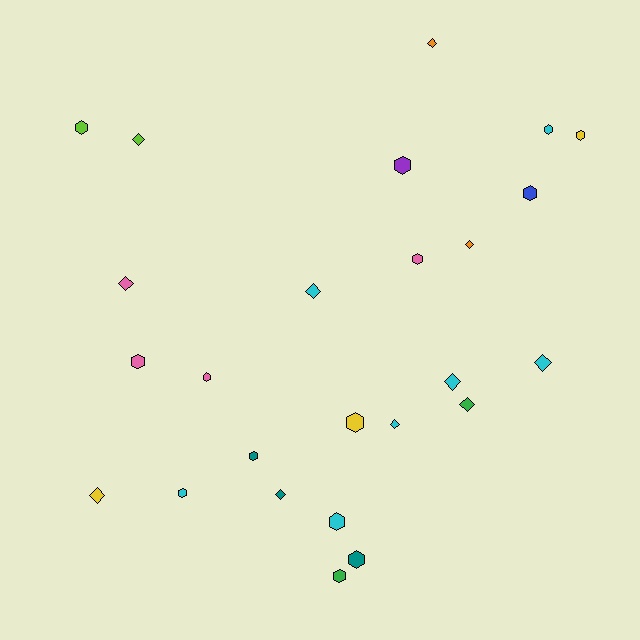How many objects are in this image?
There are 25 objects.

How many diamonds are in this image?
There are 11 diamonds.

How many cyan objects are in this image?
There are 7 cyan objects.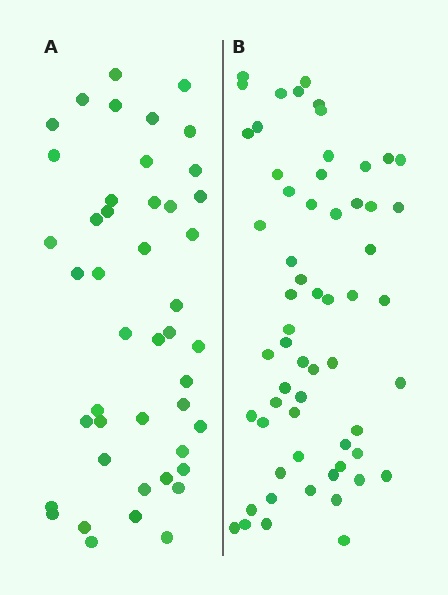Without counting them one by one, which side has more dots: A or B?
Region B (the right region) has more dots.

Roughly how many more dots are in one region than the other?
Region B has approximately 15 more dots than region A.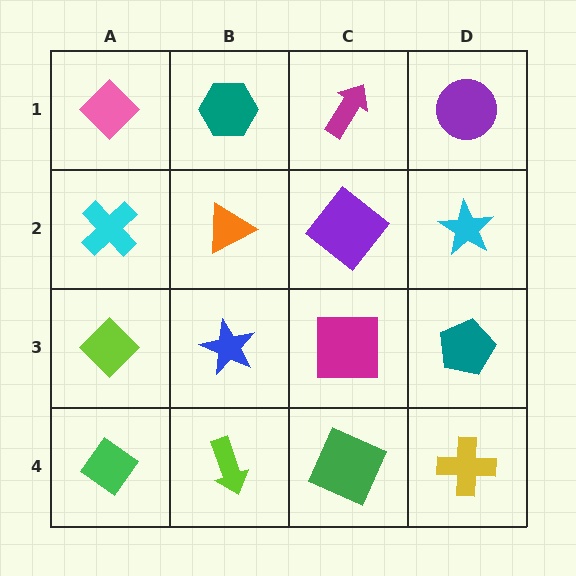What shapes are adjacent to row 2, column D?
A purple circle (row 1, column D), a teal pentagon (row 3, column D), a purple diamond (row 2, column C).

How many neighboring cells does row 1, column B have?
3.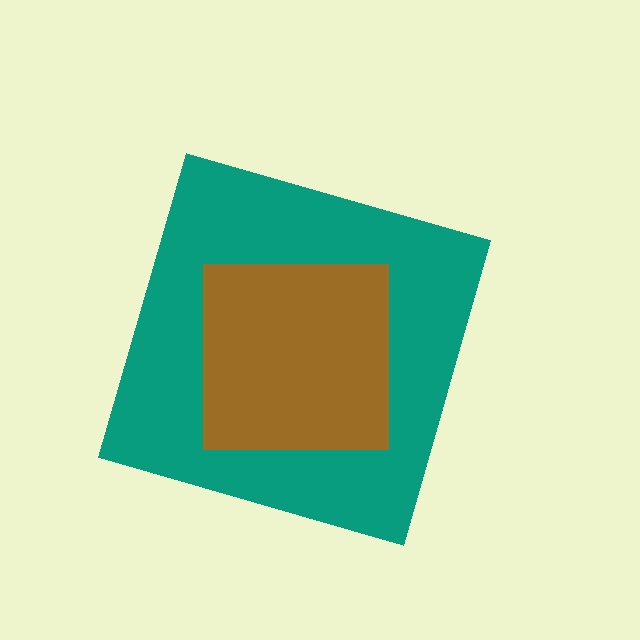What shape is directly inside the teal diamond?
The brown square.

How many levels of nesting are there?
2.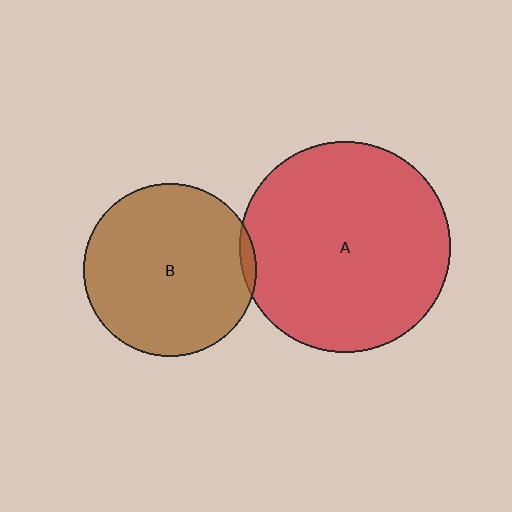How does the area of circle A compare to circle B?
Approximately 1.5 times.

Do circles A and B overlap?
Yes.